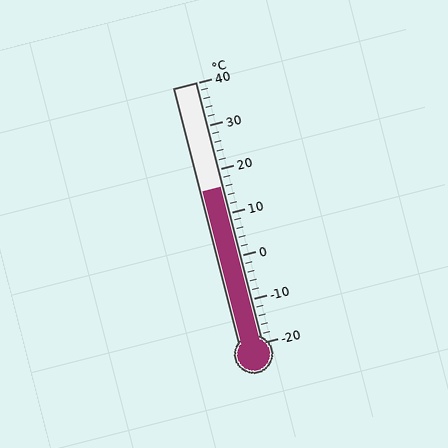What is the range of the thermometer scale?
The thermometer scale ranges from -20°C to 40°C.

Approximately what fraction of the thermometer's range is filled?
The thermometer is filled to approximately 60% of its range.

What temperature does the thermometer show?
The thermometer shows approximately 16°C.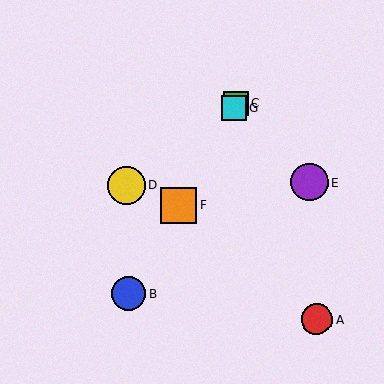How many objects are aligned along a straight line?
4 objects (B, C, F, G) are aligned along a straight line.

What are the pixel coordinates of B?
Object B is at (129, 294).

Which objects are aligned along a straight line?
Objects B, C, F, G are aligned along a straight line.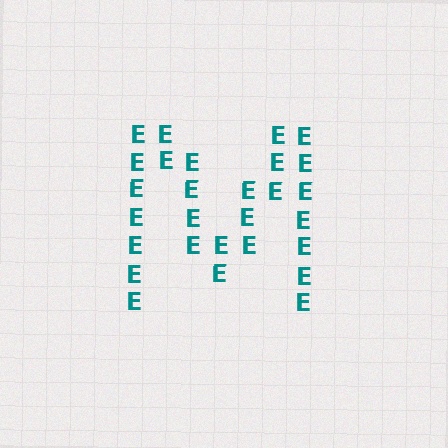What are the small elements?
The small elements are letter E's.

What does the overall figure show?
The overall figure shows the letter M.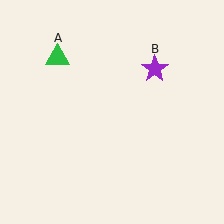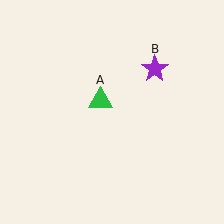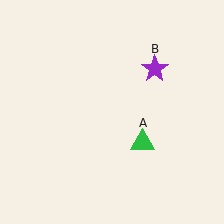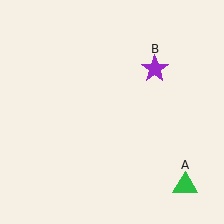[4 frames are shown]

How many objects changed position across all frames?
1 object changed position: green triangle (object A).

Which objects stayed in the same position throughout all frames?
Purple star (object B) remained stationary.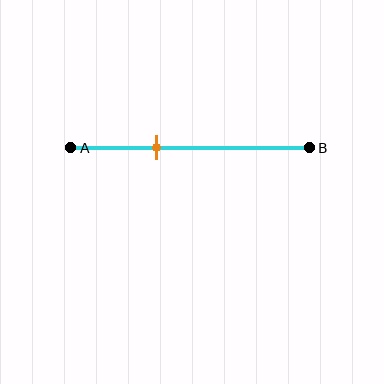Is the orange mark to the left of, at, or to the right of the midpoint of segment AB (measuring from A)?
The orange mark is to the left of the midpoint of segment AB.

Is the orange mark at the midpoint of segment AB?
No, the mark is at about 35% from A, not at the 50% midpoint.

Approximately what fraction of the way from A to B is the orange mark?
The orange mark is approximately 35% of the way from A to B.